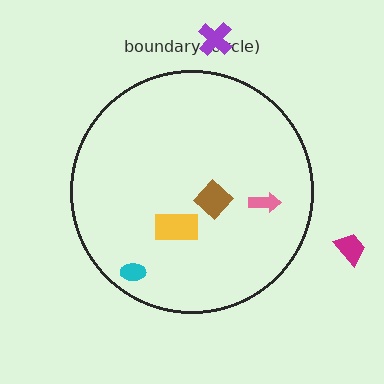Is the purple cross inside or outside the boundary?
Outside.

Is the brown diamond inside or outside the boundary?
Inside.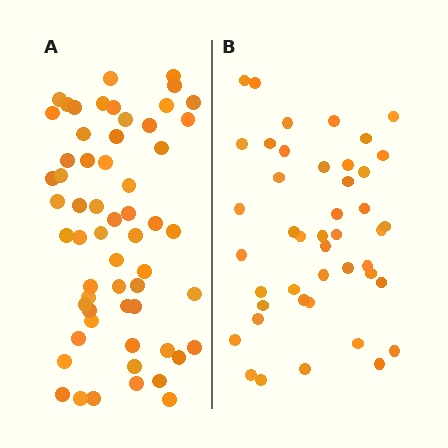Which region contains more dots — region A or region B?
Region A (the left region) has more dots.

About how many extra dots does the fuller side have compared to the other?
Region A has approximately 15 more dots than region B.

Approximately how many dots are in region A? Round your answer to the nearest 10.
About 60 dots. (The exact count is 59, which rounds to 60.)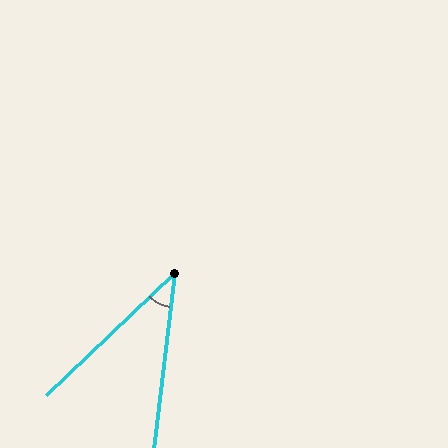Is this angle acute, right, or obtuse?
It is acute.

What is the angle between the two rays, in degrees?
Approximately 40 degrees.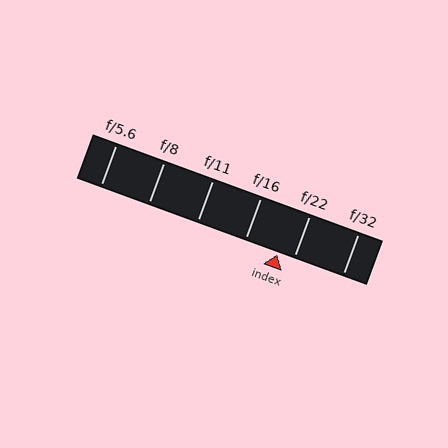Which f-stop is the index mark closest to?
The index mark is closest to f/22.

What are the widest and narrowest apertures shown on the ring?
The widest aperture shown is f/5.6 and the narrowest is f/32.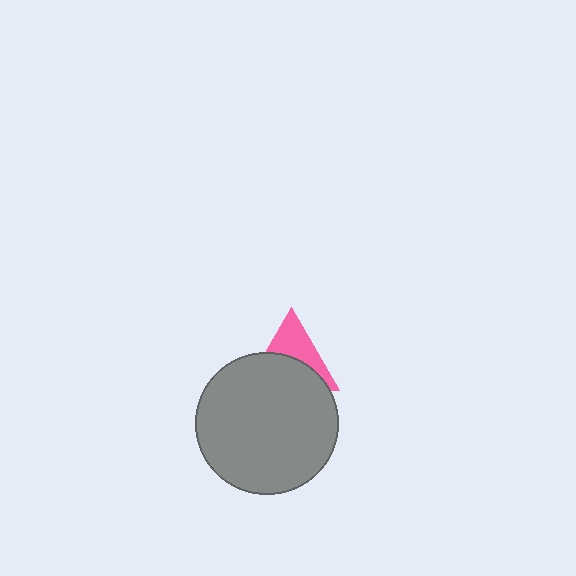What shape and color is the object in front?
The object in front is a gray circle.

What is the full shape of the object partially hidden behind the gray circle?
The partially hidden object is a pink triangle.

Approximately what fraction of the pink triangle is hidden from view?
Roughly 56% of the pink triangle is hidden behind the gray circle.